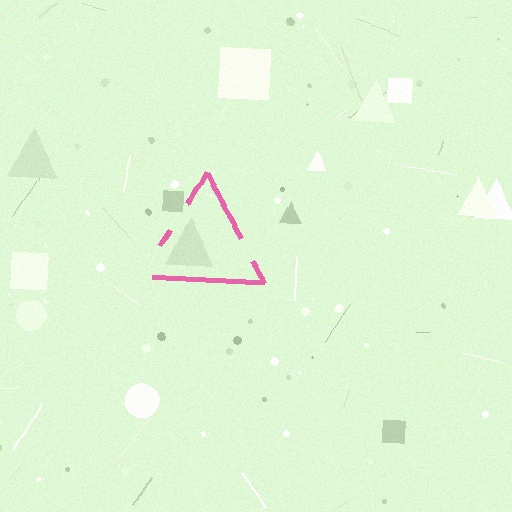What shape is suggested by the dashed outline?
The dashed outline suggests a triangle.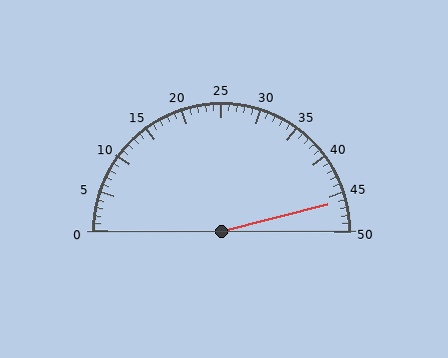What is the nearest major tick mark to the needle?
The nearest major tick mark is 45.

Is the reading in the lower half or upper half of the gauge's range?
The reading is in the upper half of the range (0 to 50).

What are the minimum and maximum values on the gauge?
The gauge ranges from 0 to 50.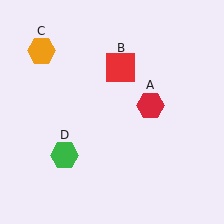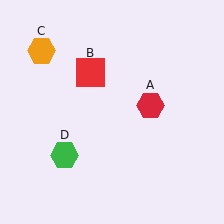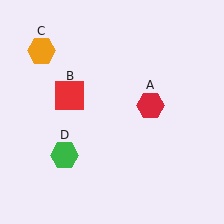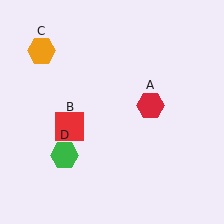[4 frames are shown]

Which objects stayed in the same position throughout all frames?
Red hexagon (object A) and orange hexagon (object C) and green hexagon (object D) remained stationary.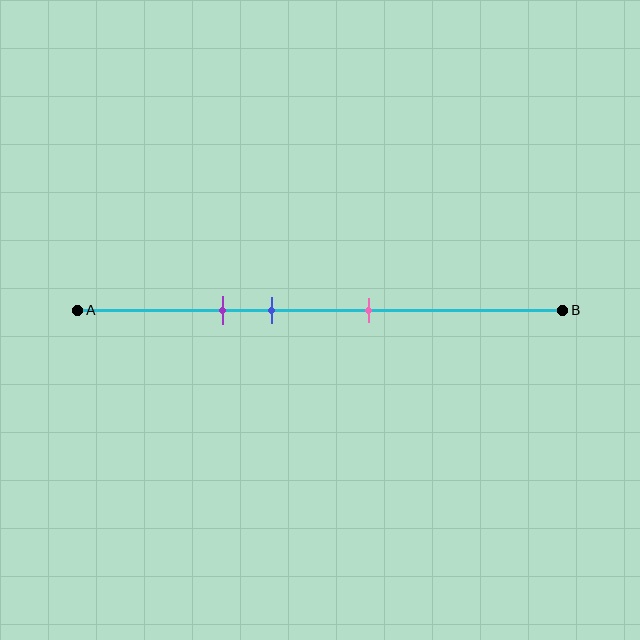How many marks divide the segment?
There are 3 marks dividing the segment.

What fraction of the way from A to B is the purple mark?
The purple mark is approximately 30% (0.3) of the way from A to B.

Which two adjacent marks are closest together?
The purple and blue marks are the closest adjacent pair.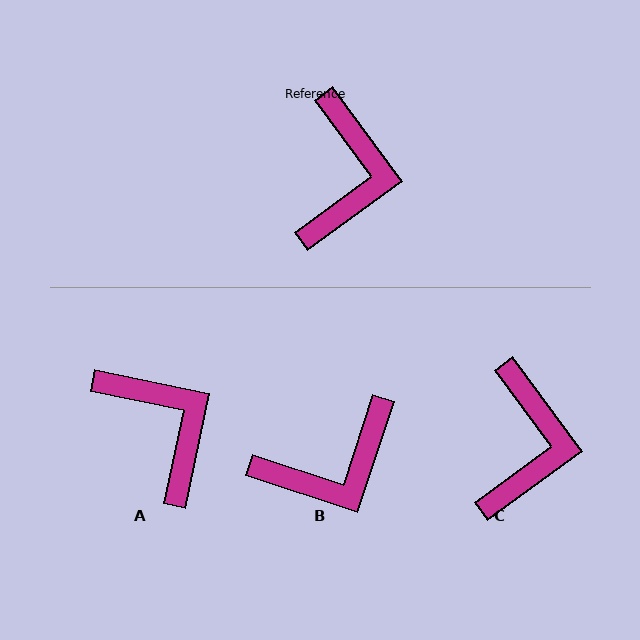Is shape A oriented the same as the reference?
No, it is off by about 41 degrees.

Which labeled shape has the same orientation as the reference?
C.